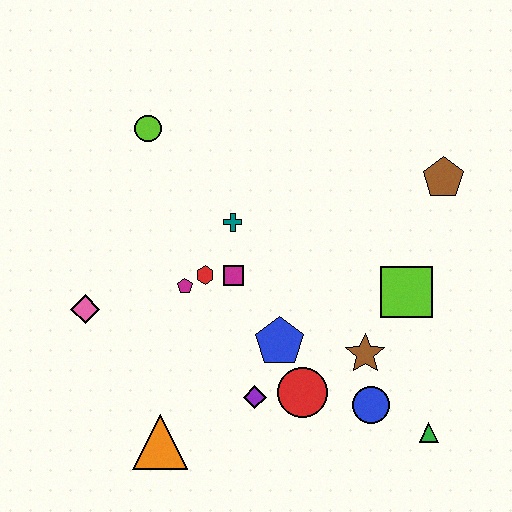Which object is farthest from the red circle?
The lime circle is farthest from the red circle.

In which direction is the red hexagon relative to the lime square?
The red hexagon is to the left of the lime square.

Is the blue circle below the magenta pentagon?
Yes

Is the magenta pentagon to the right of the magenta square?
No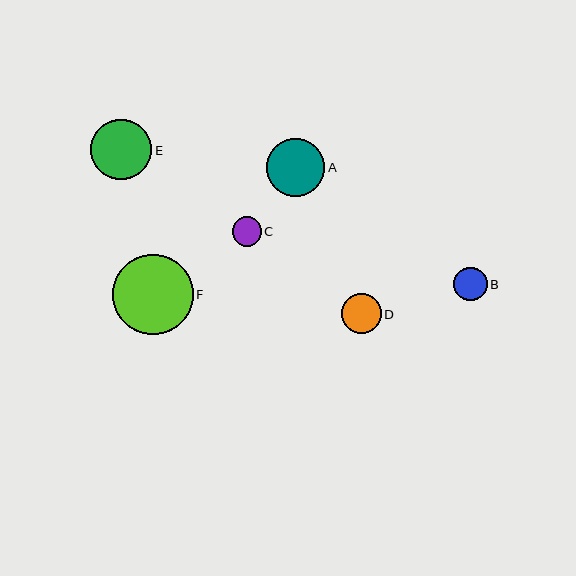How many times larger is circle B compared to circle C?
Circle B is approximately 1.1 times the size of circle C.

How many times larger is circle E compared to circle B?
Circle E is approximately 1.8 times the size of circle B.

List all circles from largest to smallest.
From largest to smallest: F, E, A, D, B, C.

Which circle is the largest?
Circle F is the largest with a size of approximately 81 pixels.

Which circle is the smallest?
Circle C is the smallest with a size of approximately 29 pixels.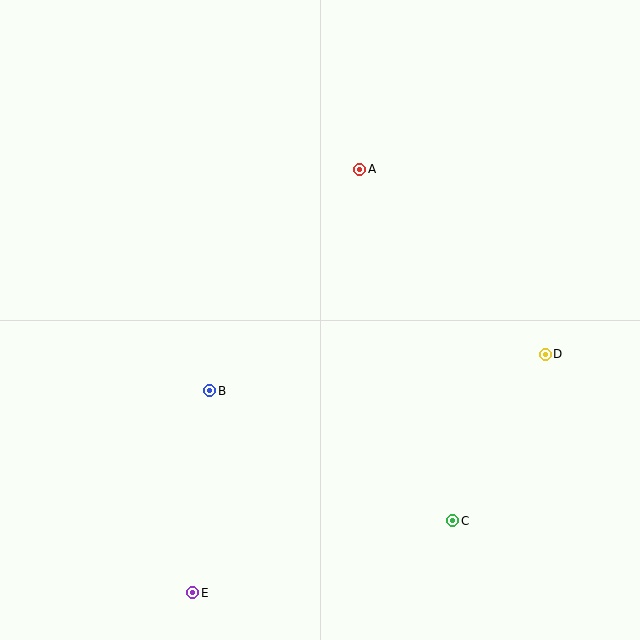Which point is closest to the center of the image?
Point B at (210, 391) is closest to the center.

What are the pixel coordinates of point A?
Point A is at (360, 169).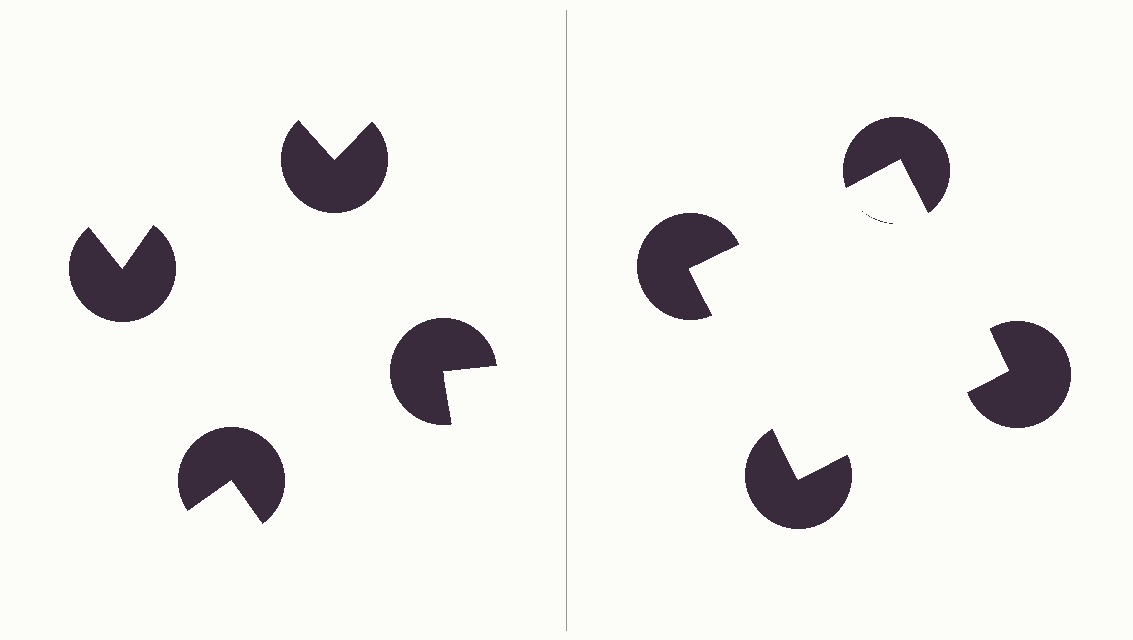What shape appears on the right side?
An illusory square.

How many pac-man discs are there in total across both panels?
8 — 4 on each side.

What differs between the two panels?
The pac-man discs are positioned identically on both sides; only the wedge orientations differ. On the right they align to a square; on the left they are misaligned.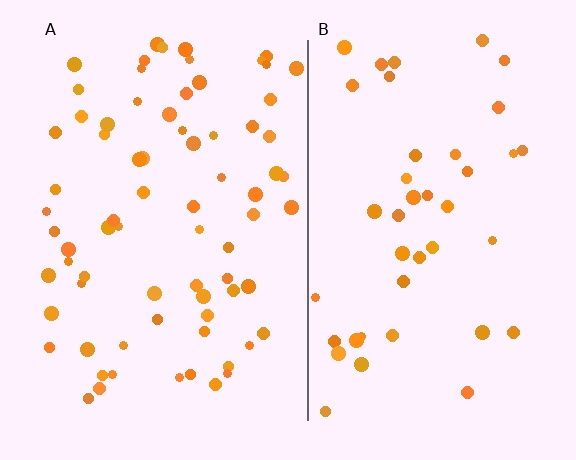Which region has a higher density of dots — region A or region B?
A (the left).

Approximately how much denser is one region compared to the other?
Approximately 1.8× — region A over region B.